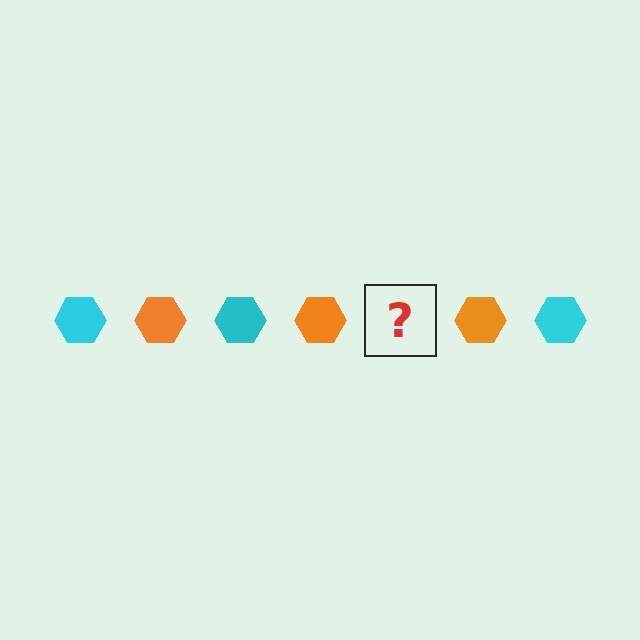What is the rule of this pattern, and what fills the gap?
The rule is that the pattern cycles through cyan, orange hexagons. The gap should be filled with a cyan hexagon.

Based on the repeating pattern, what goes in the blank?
The blank should be a cyan hexagon.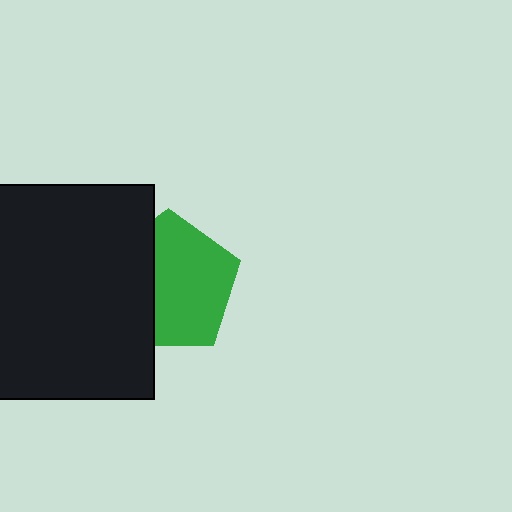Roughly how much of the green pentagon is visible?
About half of it is visible (roughly 63%).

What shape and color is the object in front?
The object in front is a black square.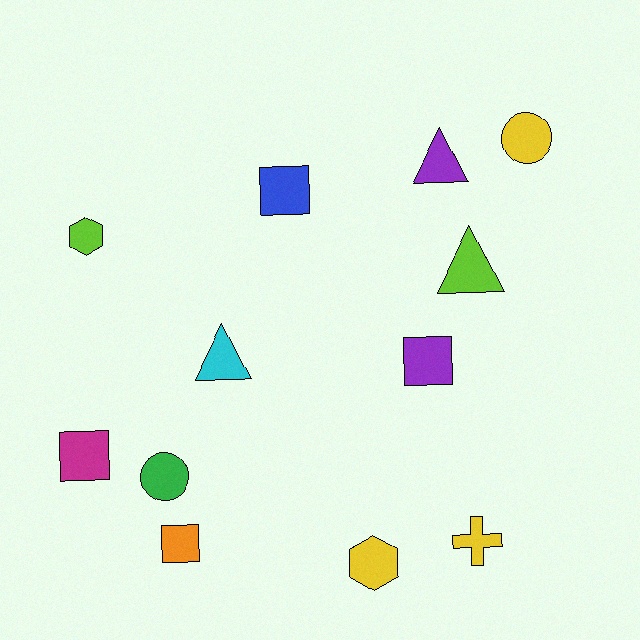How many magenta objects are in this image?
There is 1 magenta object.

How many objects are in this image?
There are 12 objects.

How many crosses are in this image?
There is 1 cross.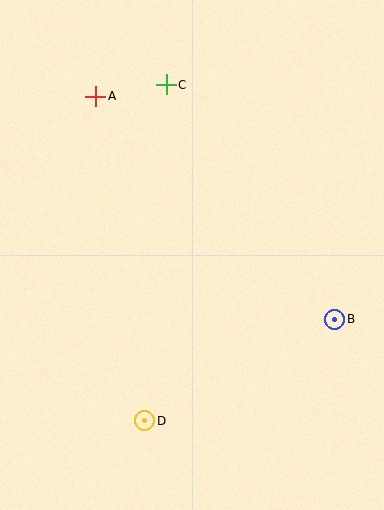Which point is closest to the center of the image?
Point B at (335, 319) is closest to the center.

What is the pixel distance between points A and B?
The distance between A and B is 327 pixels.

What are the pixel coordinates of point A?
Point A is at (96, 96).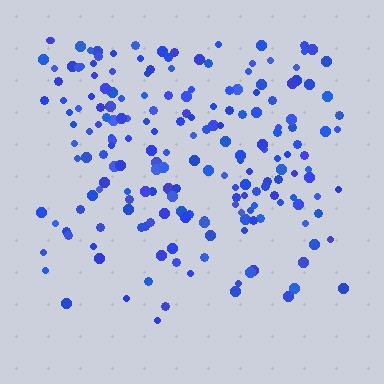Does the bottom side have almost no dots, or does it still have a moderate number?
Still a moderate number, just noticeably fewer than the top.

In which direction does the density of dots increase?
From bottom to top, with the top side densest.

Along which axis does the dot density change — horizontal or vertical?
Vertical.